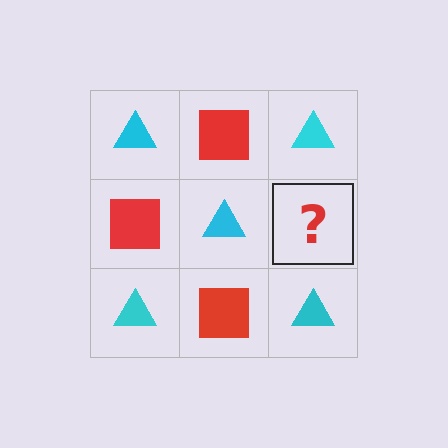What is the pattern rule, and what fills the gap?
The rule is that it alternates cyan triangle and red square in a checkerboard pattern. The gap should be filled with a red square.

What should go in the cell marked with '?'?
The missing cell should contain a red square.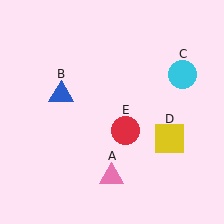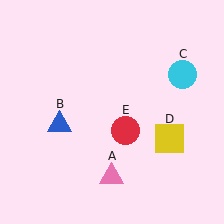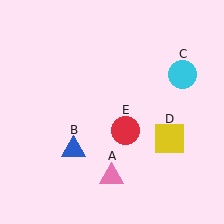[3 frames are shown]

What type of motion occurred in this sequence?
The blue triangle (object B) rotated counterclockwise around the center of the scene.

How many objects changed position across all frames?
1 object changed position: blue triangle (object B).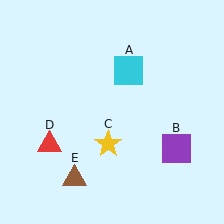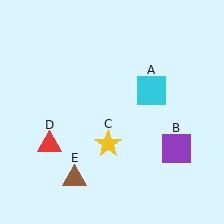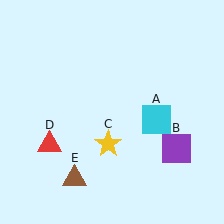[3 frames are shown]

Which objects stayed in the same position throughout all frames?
Purple square (object B) and yellow star (object C) and red triangle (object D) and brown triangle (object E) remained stationary.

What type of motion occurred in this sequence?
The cyan square (object A) rotated clockwise around the center of the scene.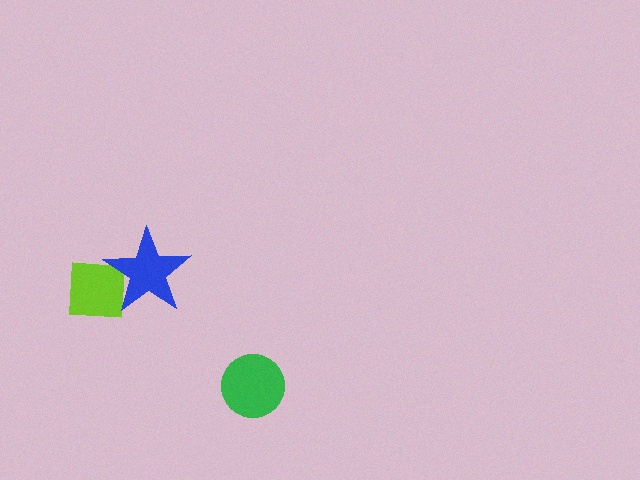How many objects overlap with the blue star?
1 object overlaps with the blue star.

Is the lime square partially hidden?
Yes, it is partially covered by another shape.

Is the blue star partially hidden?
No, no other shape covers it.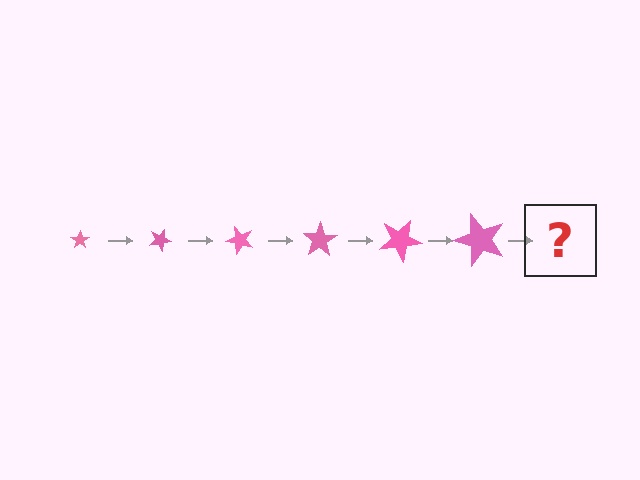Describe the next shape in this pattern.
It should be a star, larger than the previous one and rotated 150 degrees from the start.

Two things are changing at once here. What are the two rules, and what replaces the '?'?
The two rules are that the star grows larger each step and it rotates 25 degrees each step. The '?' should be a star, larger than the previous one and rotated 150 degrees from the start.